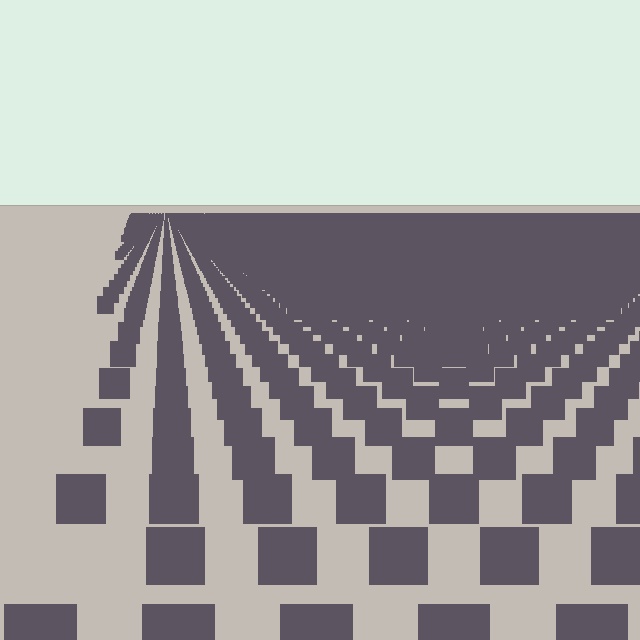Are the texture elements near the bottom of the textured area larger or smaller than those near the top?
Larger. Near the bottom, elements are closer to the viewer and appear at a bigger on-screen size.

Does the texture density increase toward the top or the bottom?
Density increases toward the top.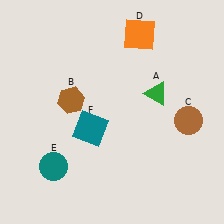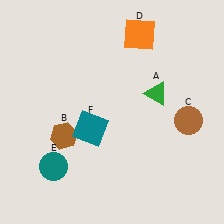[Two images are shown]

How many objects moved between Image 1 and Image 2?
1 object moved between the two images.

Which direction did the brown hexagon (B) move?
The brown hexagon (B) moved down.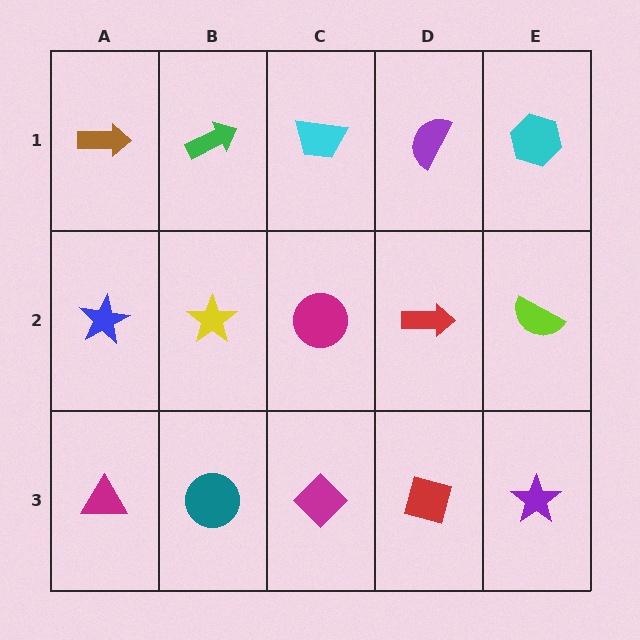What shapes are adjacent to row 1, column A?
A blue star (row 2, column A), a green arrow (row 1, column B).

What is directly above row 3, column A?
A blue star.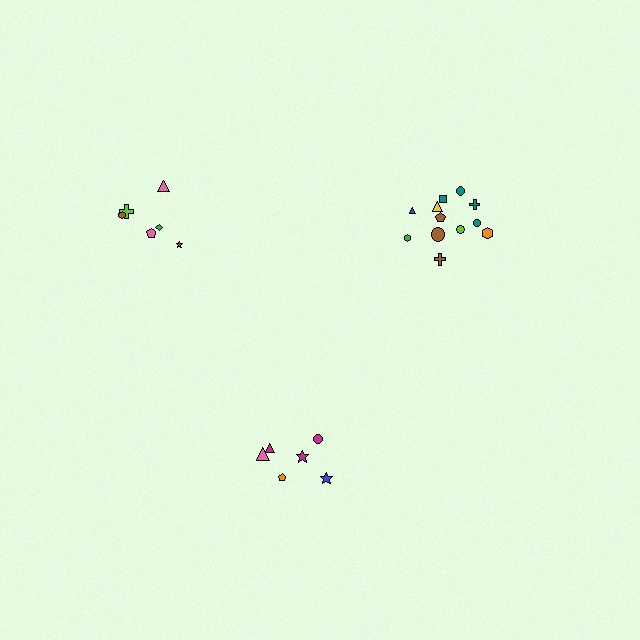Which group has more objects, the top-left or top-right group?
The top-right group.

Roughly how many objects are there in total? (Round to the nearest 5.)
Roughly 25 objects in total.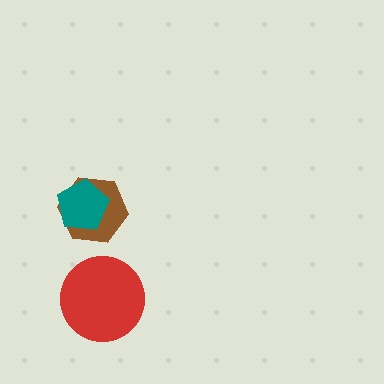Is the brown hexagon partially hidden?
Yes, it is partially covered by another shape.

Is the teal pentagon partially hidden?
No, no other shape covers it.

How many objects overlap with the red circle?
0 objects overlap with the red circle.